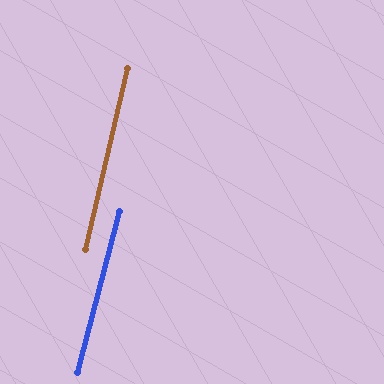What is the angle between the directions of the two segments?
Approximately 2 degrees.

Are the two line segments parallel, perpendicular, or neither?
Parallel — their directions differ by only 1.6°.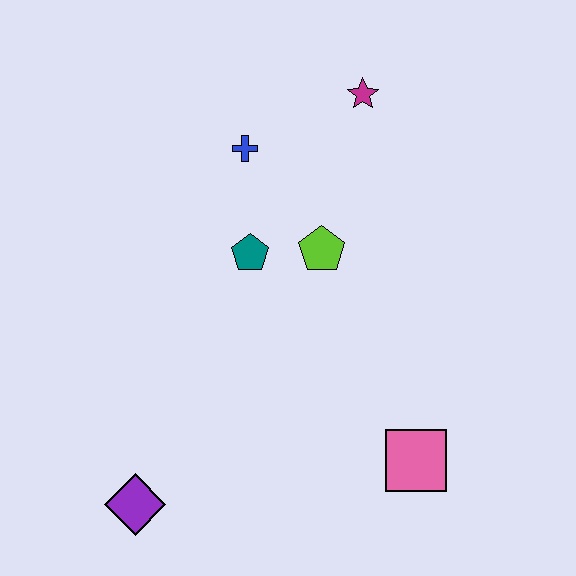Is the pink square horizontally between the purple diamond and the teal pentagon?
No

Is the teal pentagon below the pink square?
No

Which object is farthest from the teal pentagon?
The purple diamond is farthest from the teal pentagon.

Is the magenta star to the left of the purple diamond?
No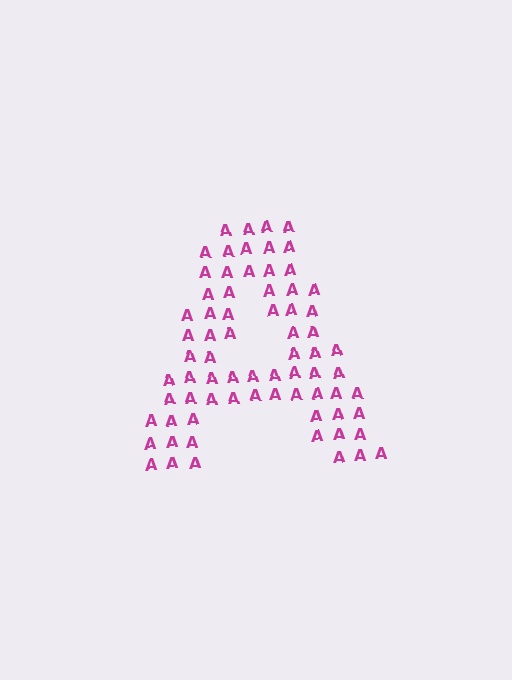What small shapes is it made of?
It is made of small letter A's.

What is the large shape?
The large shape is the letter A.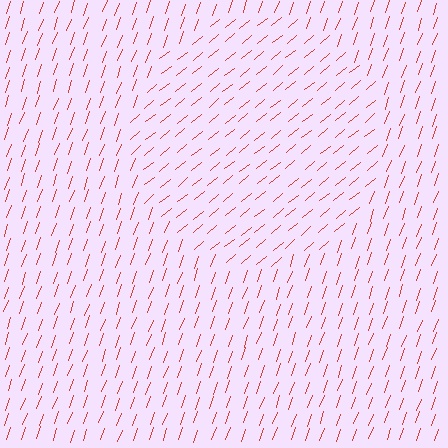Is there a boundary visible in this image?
Yes, there is a texture boundary formed by a change in line orientation.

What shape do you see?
I see a circle.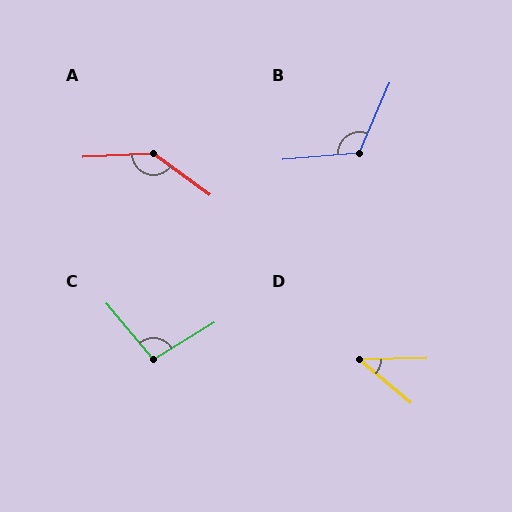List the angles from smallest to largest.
D (41°), C (98°), B (118°), A (141°).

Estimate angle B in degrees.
Approximately 118 degrees.